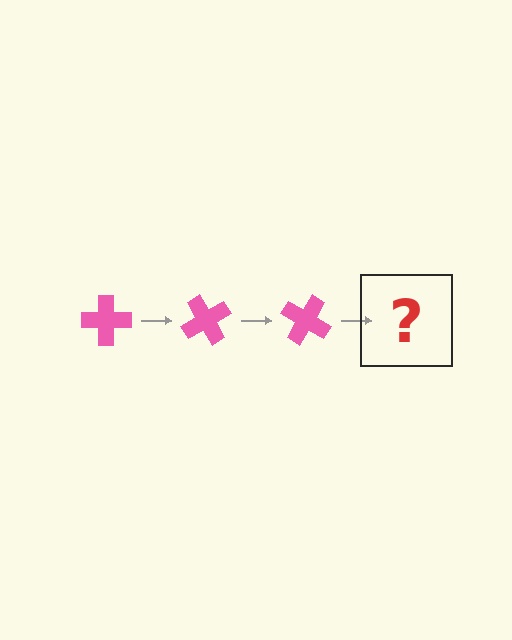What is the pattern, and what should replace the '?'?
The pattern is that the cross rotates 60 degrees each step. The '?' should be a pink cross rotated 180 degrees.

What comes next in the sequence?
The next element should be a pink cross rotated 180 degrees.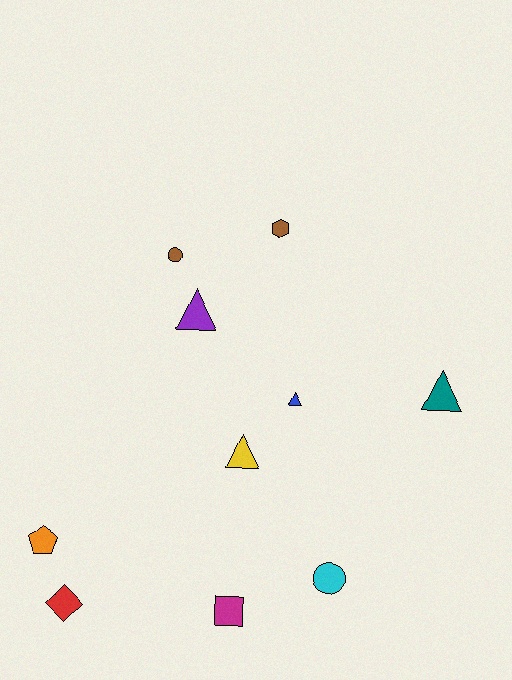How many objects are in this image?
There are 10 objects.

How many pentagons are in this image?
There is 1 pentagon.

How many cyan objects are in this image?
There is 1 cyan object.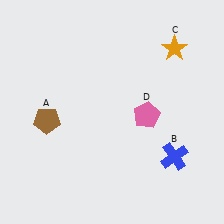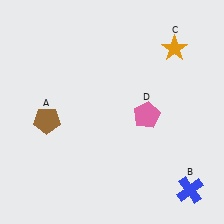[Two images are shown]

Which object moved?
The blue cross (B) moved down.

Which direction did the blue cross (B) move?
The blue cross (B) moved down.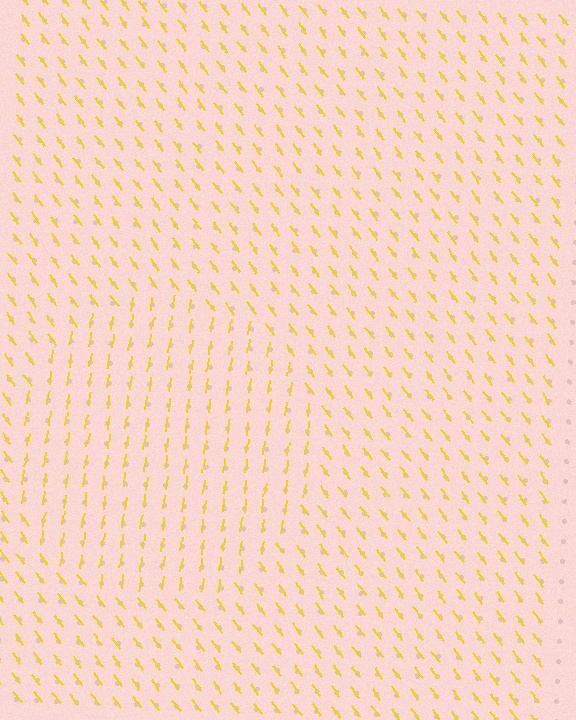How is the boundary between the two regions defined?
The boundary is defined purely by a change in line orientation (approximately 45 degrees difference). All lines are the same color and thickness.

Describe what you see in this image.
The image is filled with small yellow line segments. A circle region in the image has lines oriented differently from the surrounding lines, creating a visible texture boundary.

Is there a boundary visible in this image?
Yes, there is a texture boundary formed by a change in line orientation.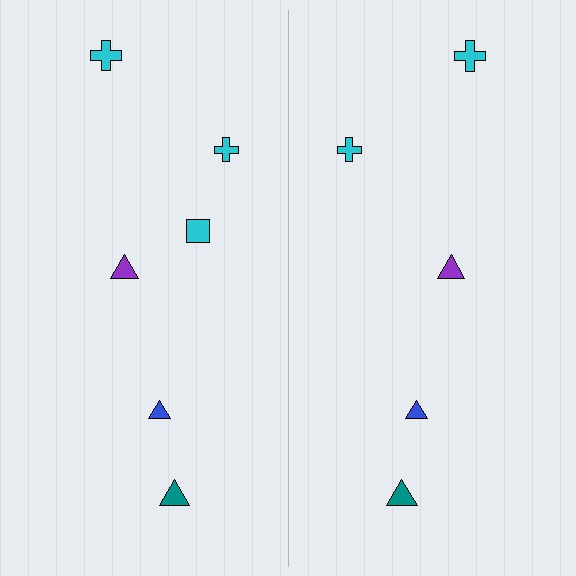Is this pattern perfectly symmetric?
No, the pattern is not perfectly symmetric. A cyan square is missing from the right side.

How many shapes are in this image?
There are 11 shapes in this image.